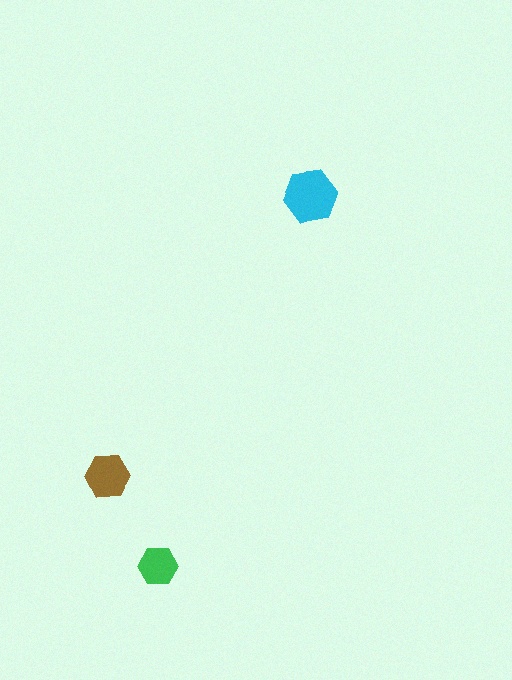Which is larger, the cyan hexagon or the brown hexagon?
The cyan one.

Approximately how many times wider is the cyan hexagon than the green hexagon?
About 1.5 times wider.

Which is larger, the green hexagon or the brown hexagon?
The brown one.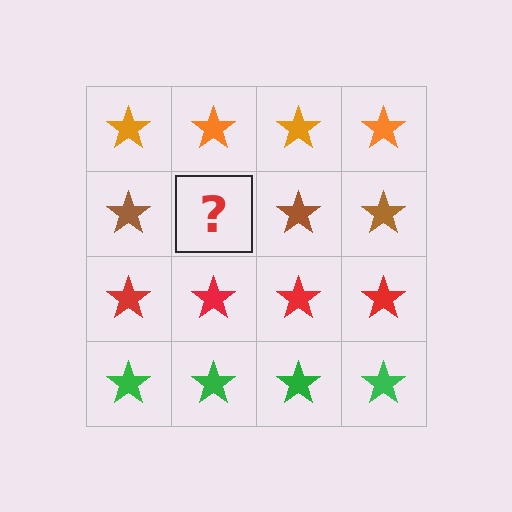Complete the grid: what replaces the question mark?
The question mark should be replaced with a brown star.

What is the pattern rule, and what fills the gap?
The rule is that each row has a consistent color. The gap should be filled with a brown star.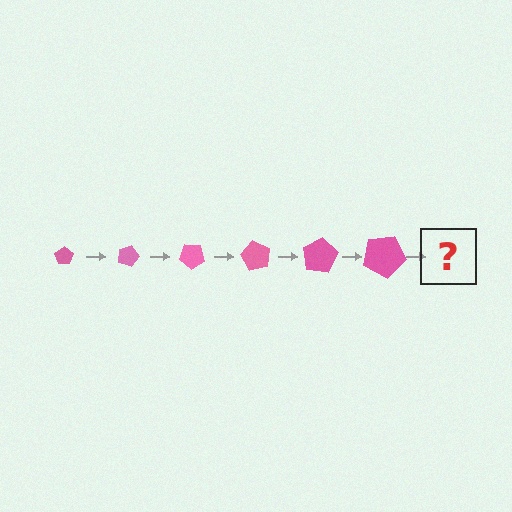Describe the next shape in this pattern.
It should be a pentagon, larger than the previous one and rotated 120 degrees from the start.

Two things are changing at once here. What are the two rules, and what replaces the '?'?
The two rules are that the pentagon grows larger each step and it rotates 20 degrees each step. The '?' should be a pentagon, larger than the previous one and rotated 120 degrees from the start.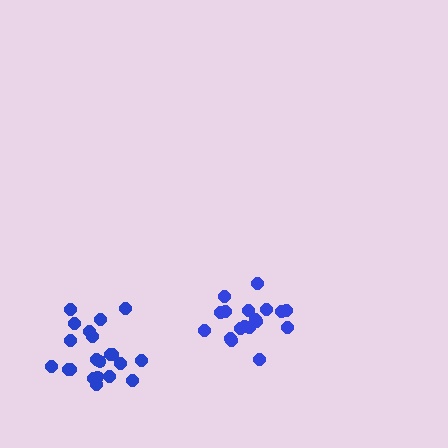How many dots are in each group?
Group 1: 21 dots, Group 2: 18 dots (39 total).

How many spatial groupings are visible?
There are 2 spatial groupings.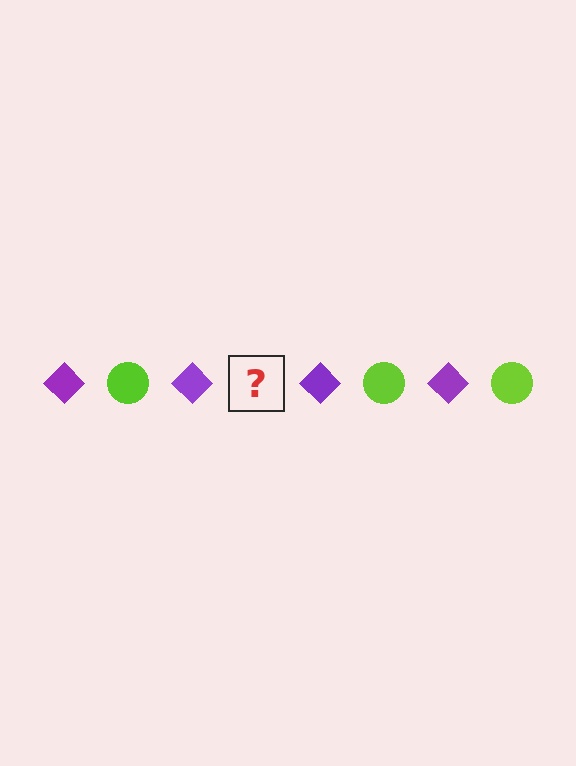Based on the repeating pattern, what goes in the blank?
The blank should be a lime circle.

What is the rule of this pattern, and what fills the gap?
The rule is that the pattern alternates between purple diamond and lime circle. The gap should be filled with a lime circle.